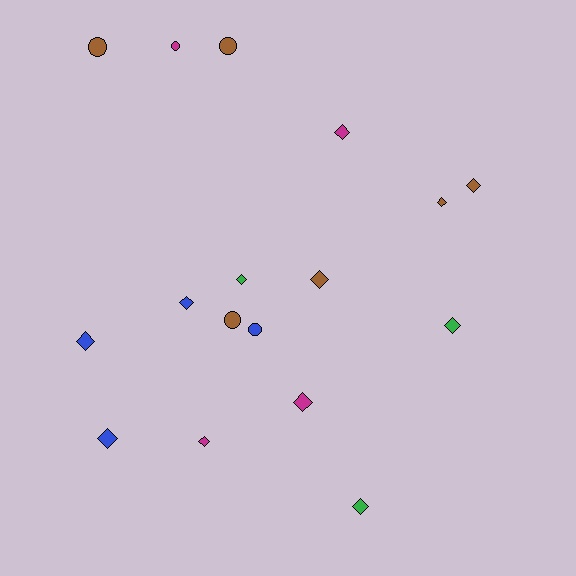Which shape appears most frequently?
Diamond, with 12 objects.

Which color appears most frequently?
Brown, with 6 objects.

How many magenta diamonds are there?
There are 3 magenta diamonds.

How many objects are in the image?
There are 17 objects.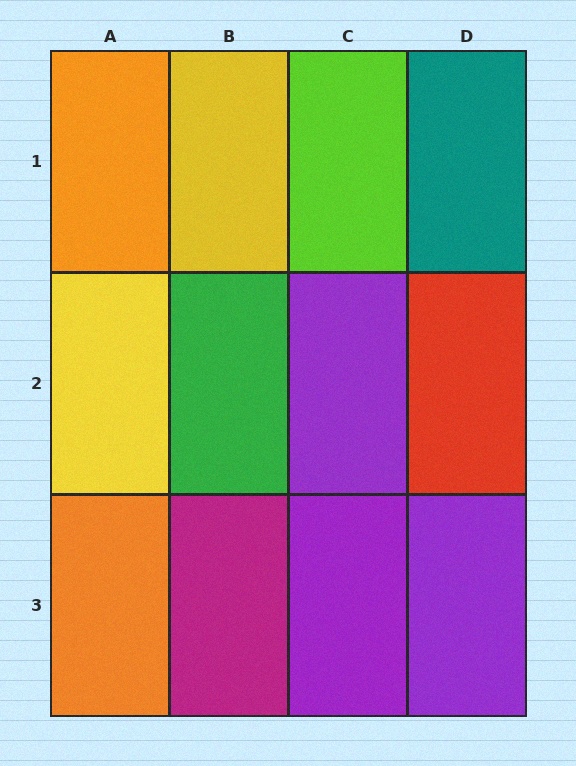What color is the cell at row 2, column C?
Purple.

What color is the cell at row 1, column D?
Teal.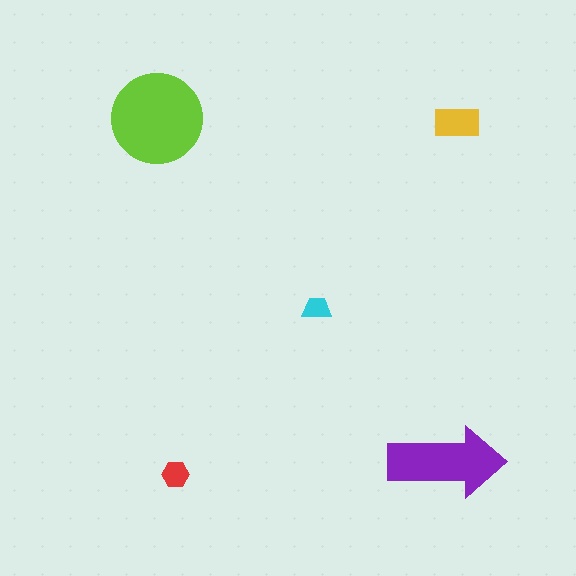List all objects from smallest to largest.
The cyan trapezoid, the red hexagon, the yellow rectangle, the purple arrow, the lime circle.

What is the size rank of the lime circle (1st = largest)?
1st.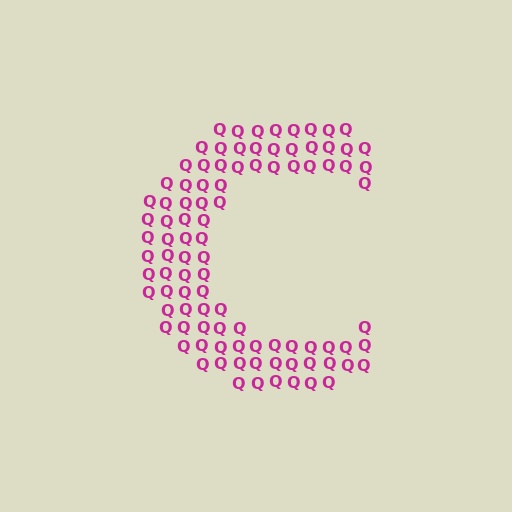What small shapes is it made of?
It is made of small letter Q's.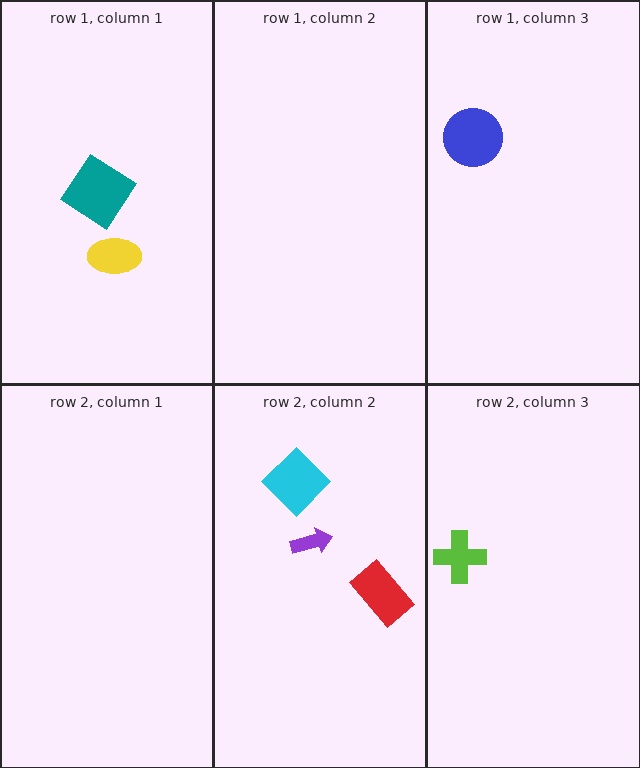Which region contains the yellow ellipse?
The row 1, column 1 region.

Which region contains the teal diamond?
The row 1, column 1 region.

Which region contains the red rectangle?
The row 2, column 2 region.